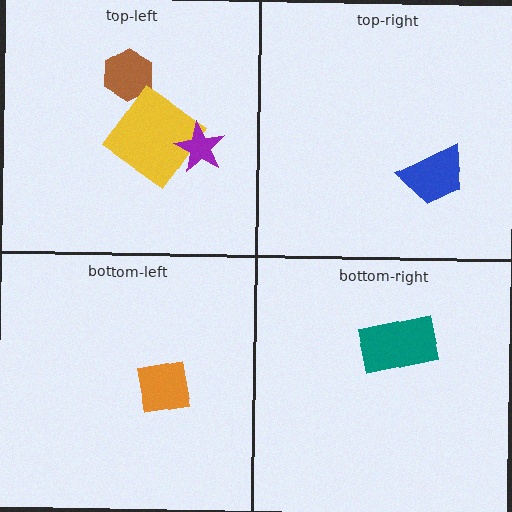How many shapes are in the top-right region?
1.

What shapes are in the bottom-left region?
The orange square.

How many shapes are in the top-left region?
3.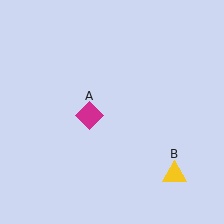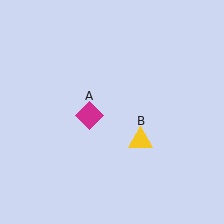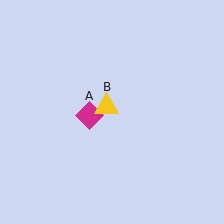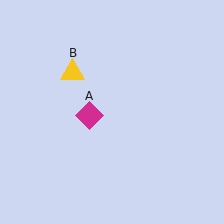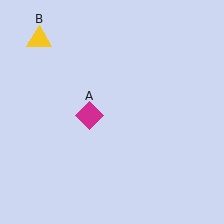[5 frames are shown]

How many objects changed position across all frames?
1 object changed position: yellow triangle (object B).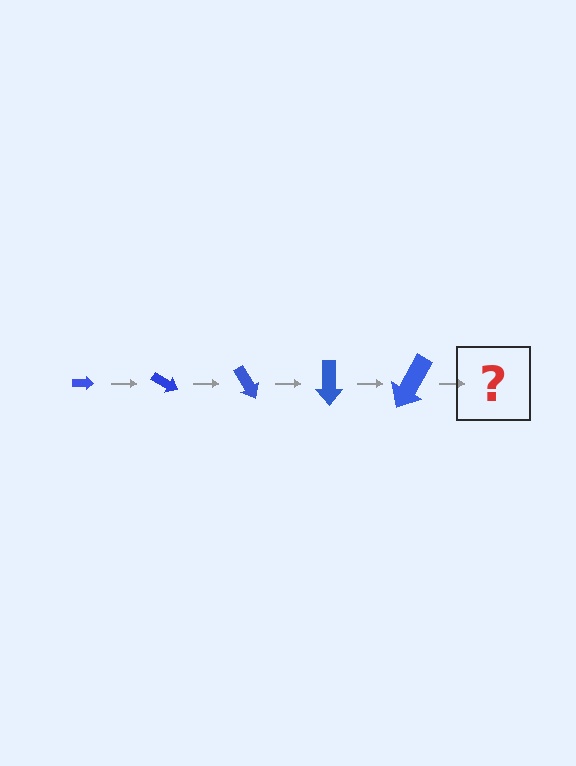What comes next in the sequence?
The next element should be an arrow, larger than the previous one and rotated 150 degrees from the start.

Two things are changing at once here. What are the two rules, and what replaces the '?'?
The two rules are that the arrow grows larger each step and it rotates 30 degrees each step. The '?' should be an arrow, larger than the previous one and rotated 150 degrees from the start.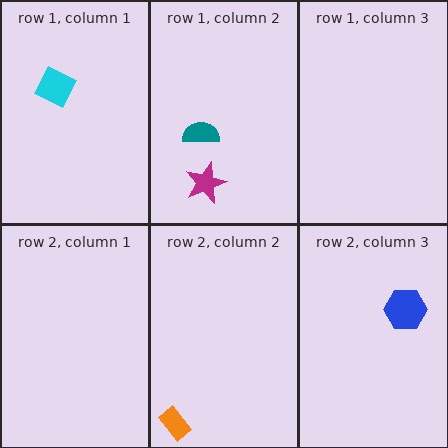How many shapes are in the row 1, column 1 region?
1.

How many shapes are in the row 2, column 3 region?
1.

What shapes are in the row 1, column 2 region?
The teal semicircle, the magenta star.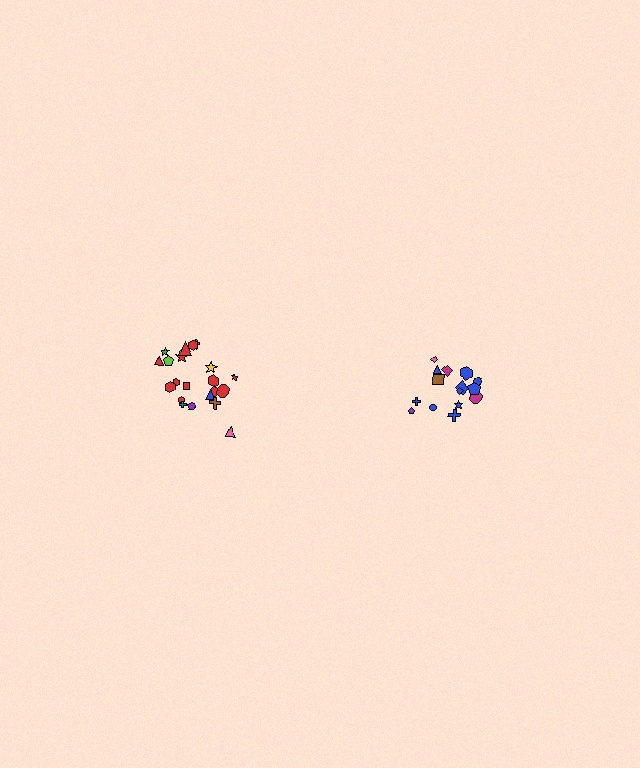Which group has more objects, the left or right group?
The left group.